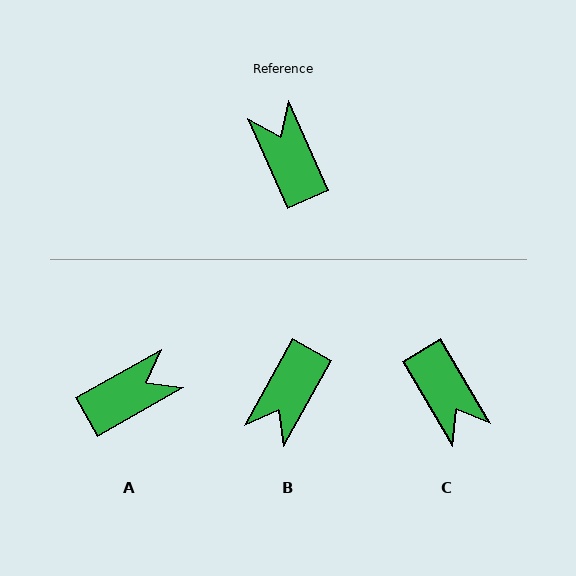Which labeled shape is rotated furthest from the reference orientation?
C, about 173 degrees away.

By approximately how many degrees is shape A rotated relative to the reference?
Approximately 84 degrees clockwise.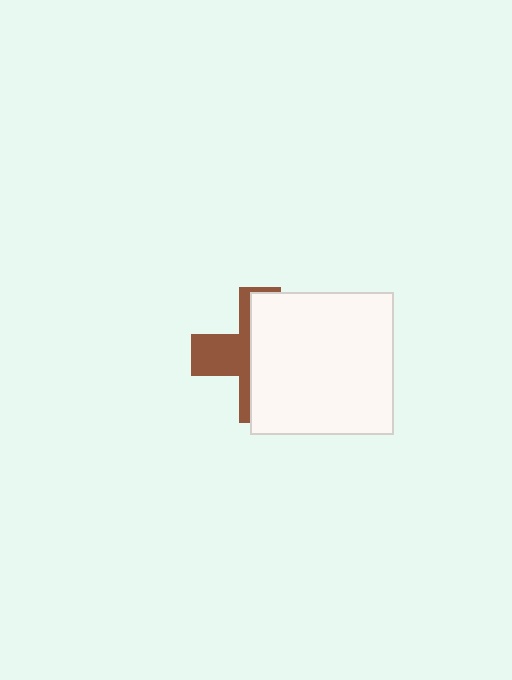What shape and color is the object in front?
The object in front is a white square.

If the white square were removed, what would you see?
You would see the complete brown cross.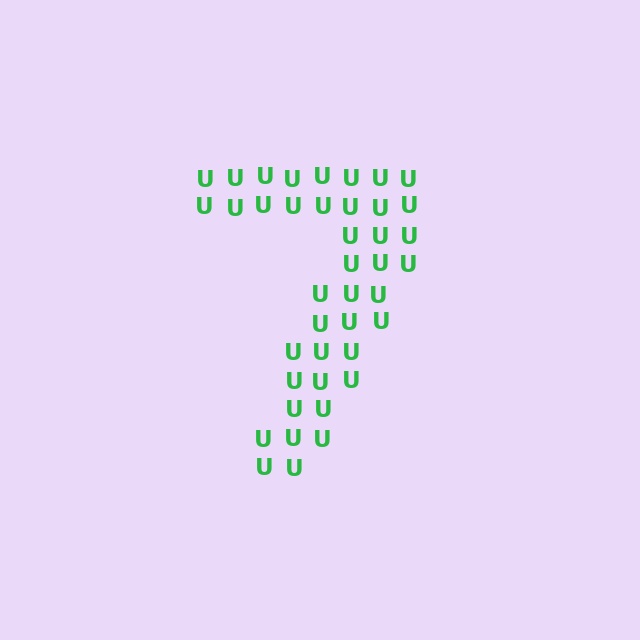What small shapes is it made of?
It is made of small letter U's.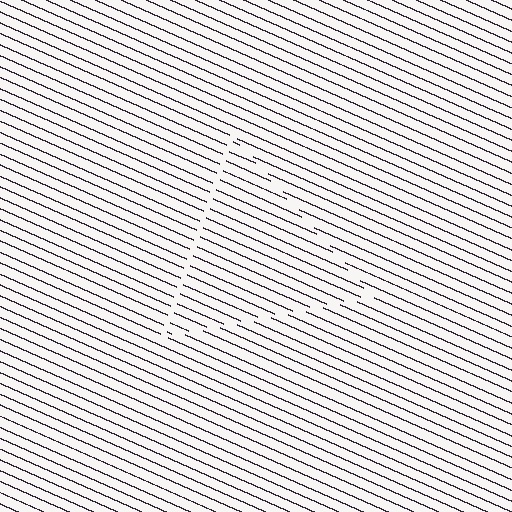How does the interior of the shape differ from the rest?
The interior of the shape contains the same grating, shifted by half a period — the contour is defined by the phase discontinuity where line-ends from the inner and outer gratings abut.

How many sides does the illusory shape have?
3 sides — the line-ends trace a triangle.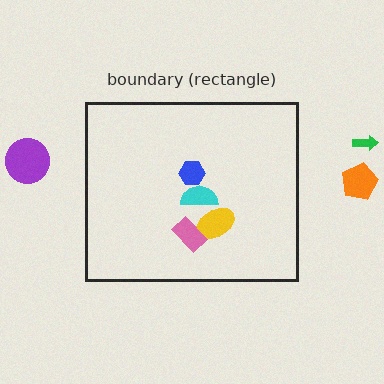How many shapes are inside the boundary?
4 inside, 3 outside.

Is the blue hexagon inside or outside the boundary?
Inside.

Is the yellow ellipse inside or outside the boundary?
Inside.